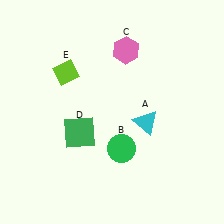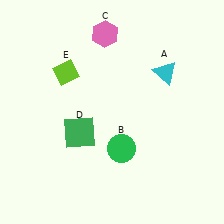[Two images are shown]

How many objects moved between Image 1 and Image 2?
2 objects moved between the two images.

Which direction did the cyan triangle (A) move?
The cyan triangle (A) moved up.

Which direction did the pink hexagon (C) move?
The pink hexagon (C) moved left.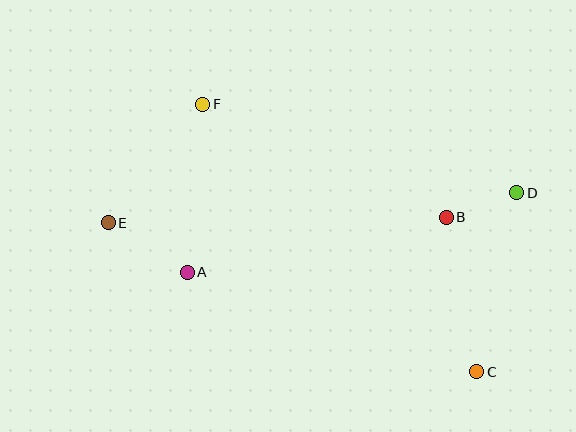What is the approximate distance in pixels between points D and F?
The distance between D and F is approximately 326 pixels.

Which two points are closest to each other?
Points B and D are closest to each other.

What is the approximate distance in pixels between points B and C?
The distance between B and C is approximately 157 pixels.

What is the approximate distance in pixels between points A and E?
The distance between A and E is approximately 94 pixels.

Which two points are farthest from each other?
Points D and E are farthest from each other.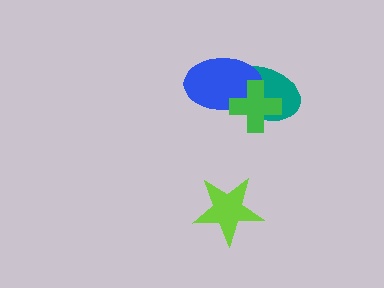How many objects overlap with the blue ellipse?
2 objects overlap with the blue ellipse.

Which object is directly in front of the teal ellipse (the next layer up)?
The blue ellipse is directly in front of the teal ellipse.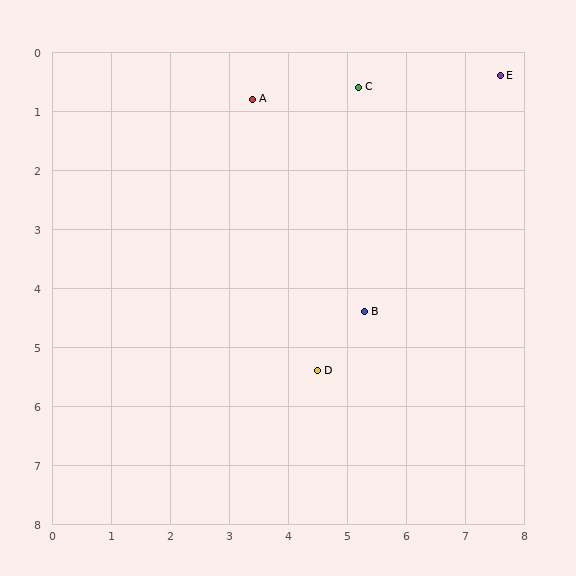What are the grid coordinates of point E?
Point E is at approximately (7.6, 0.4).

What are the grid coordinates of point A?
Point A is at approximately (3.4, 0.8).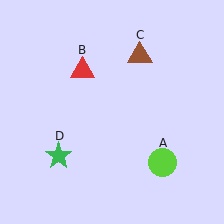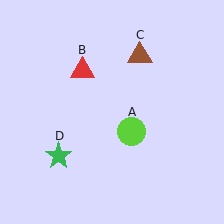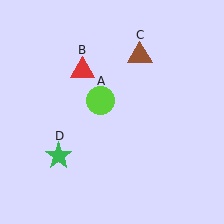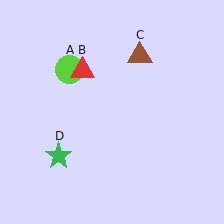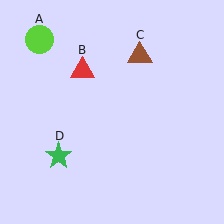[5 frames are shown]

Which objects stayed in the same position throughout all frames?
Red triangle (object B) and brown triangle (object C) and green star (object D) remained stationary.